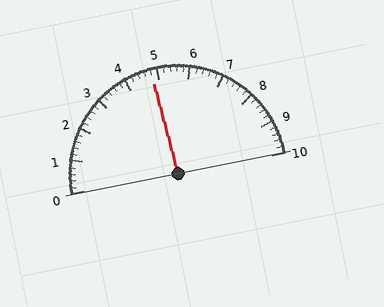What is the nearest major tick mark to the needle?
The nearest major tick mark is 5.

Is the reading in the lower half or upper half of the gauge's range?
The reading is in the lower half of the range (0 to 10).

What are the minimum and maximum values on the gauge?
The gauge ranges from 0 to 10.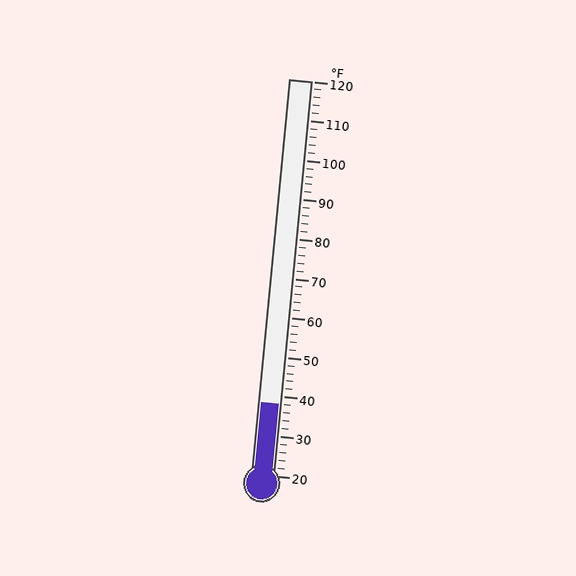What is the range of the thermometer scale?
The thermometer scale ranges from 20°F to 120°F.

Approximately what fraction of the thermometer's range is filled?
The thermometer is filled to approximately 20% of its range.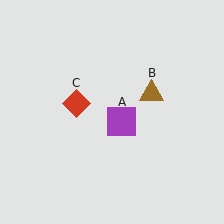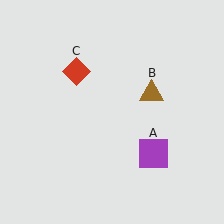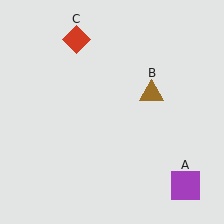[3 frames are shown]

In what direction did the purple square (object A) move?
The purple square (object A) moved down and to the right.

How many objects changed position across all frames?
2 objects changed position: purple square (object A), red diamond (object C).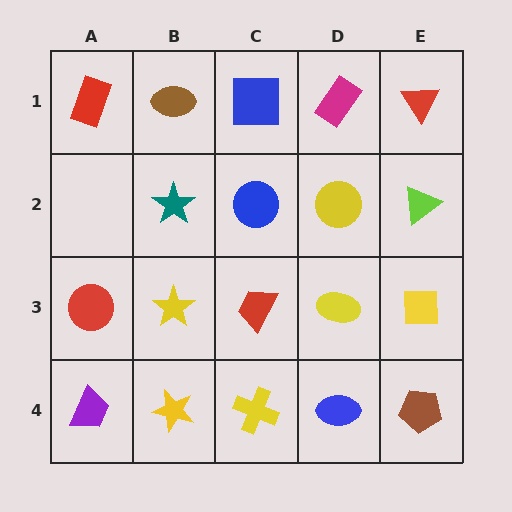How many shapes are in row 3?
5 shapes.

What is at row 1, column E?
A red triangle.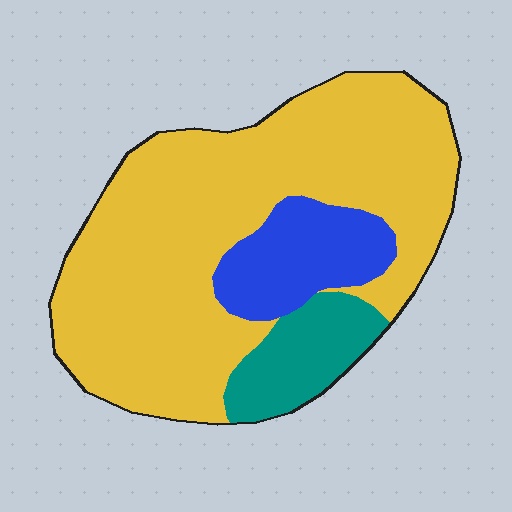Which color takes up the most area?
Yellow, at roughly 75%.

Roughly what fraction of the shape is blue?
Blue takes up less than a quarter of the shape.